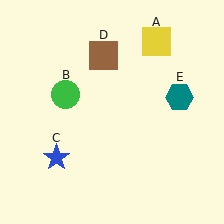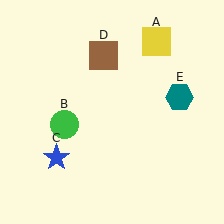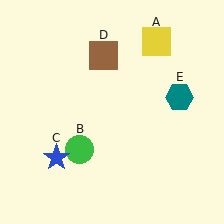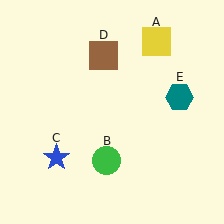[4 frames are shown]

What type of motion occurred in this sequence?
The green circle (object B) rotated counterclockwise around the center of the scene.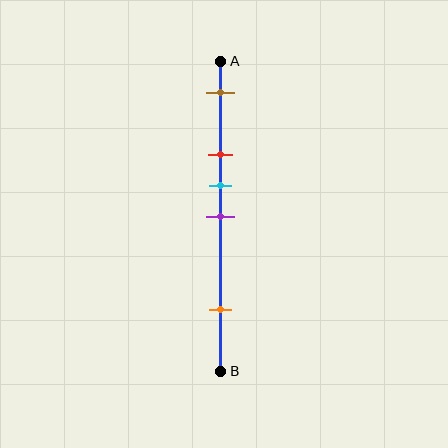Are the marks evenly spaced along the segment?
No, the marks are not evenly spaced.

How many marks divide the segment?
There are 5 marks dividing the segment.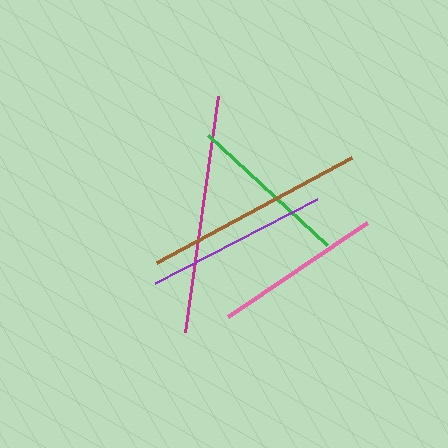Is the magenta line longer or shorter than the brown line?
The magenta line is longer than the brown line.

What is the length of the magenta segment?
The magenta segment is approximately 239 pixels long.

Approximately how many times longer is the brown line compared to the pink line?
The brown line is approximately 1.3 times the length of the pink line.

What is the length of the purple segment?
The purple segment is approximately 182 pixels long.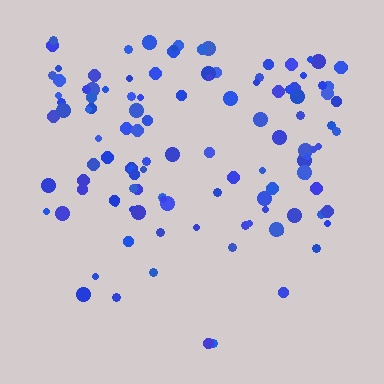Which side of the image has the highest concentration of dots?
The top.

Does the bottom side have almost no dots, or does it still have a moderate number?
Still a moderate number, just noticeably fewer than the top.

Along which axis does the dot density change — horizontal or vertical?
Vertical.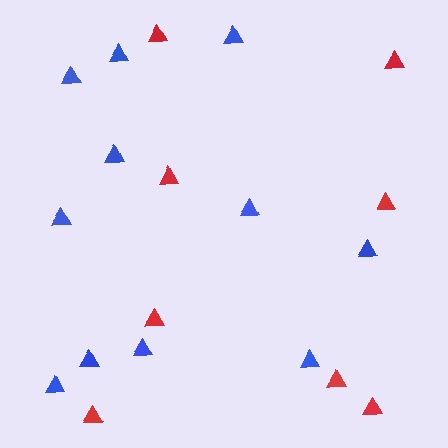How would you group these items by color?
There are 2 groups: one group of red triangles (8) and one group of blue triangles (11).